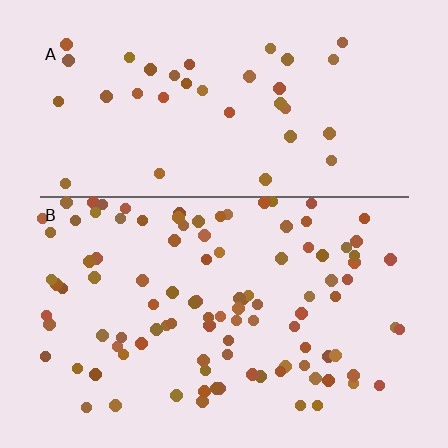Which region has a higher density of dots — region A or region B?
B (the bottom).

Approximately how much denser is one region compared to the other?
Approximately 2.8× — region B over region A.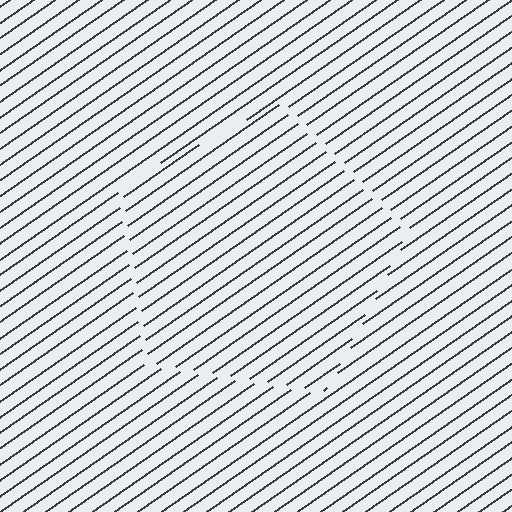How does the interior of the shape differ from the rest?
The interior of the shape contains the same grating, shifted by half a period — the contour is defined by the phase discontinuity where line-ends from the inner and outer gratings abut.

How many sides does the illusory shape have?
5 sides — the line-ends trace a pentagon.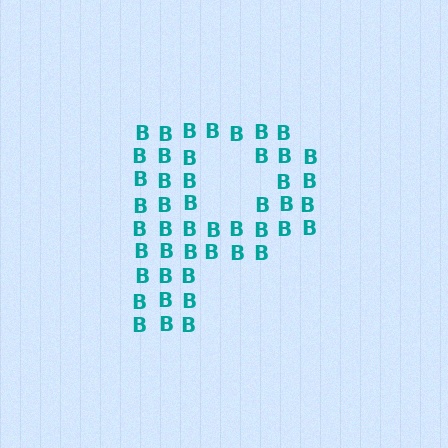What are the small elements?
The small elements are letter B's.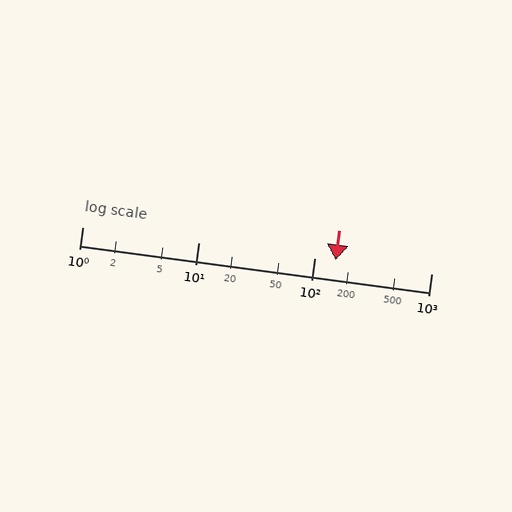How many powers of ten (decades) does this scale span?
The scale spans 3 decades, from 1 to 1000.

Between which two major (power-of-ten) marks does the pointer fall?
The pointer is between 100 and 1000.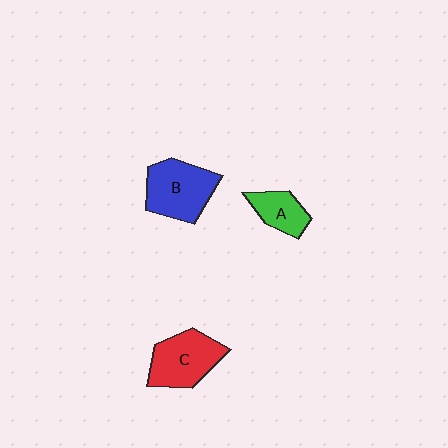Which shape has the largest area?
Shape B (blue).